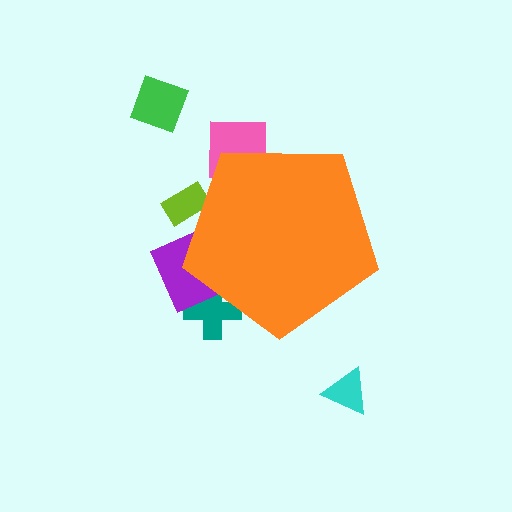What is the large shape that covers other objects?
An orange pentagon.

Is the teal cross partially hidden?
Yes, the teal cross is partially hidden behind the orange pentagon.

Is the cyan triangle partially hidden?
No, the cyan triangle is fully visible.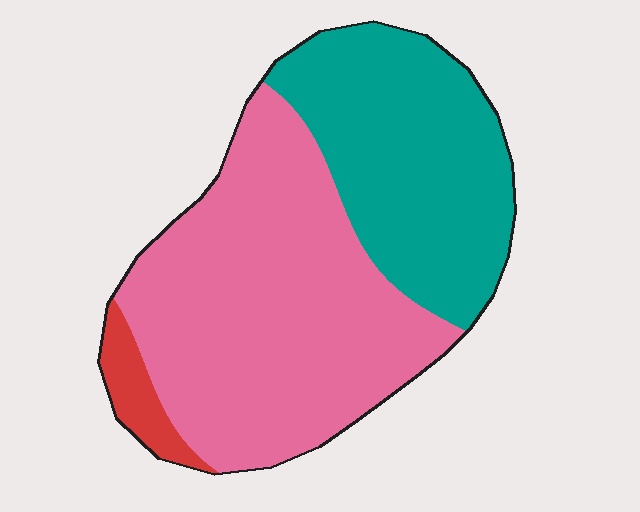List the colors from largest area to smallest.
From largest to smallest: pink, teal, red.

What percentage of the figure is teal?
Teal covers around 35% of the figure.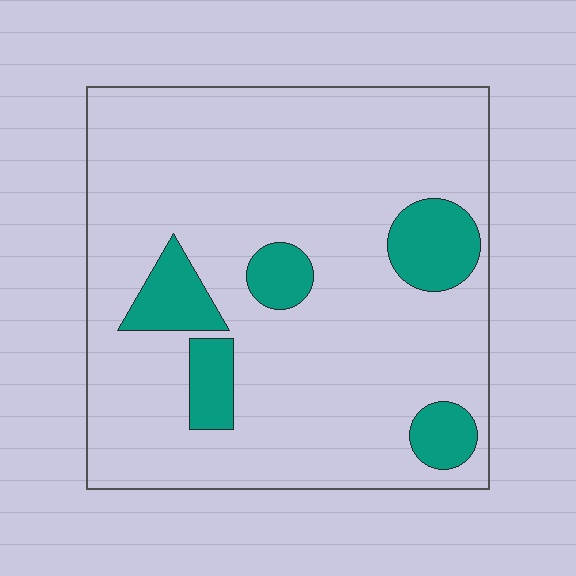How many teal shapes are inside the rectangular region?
5.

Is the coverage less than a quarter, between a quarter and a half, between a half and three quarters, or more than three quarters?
Less than a quarter.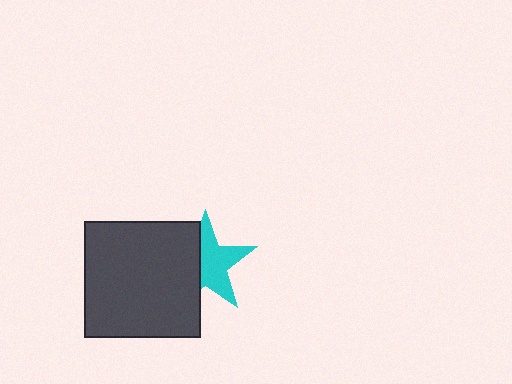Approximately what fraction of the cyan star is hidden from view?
Roughly 41% of the cyan star is hidden behind the dark gray square.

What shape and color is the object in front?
The object in front is a dark gray square.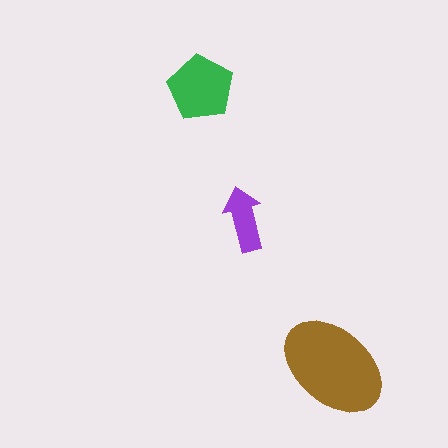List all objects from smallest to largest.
The purple arrow, the green pentagon, the brown ellipse.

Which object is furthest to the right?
The brown ellipse is rightmost.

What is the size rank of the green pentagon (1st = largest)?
2nd.